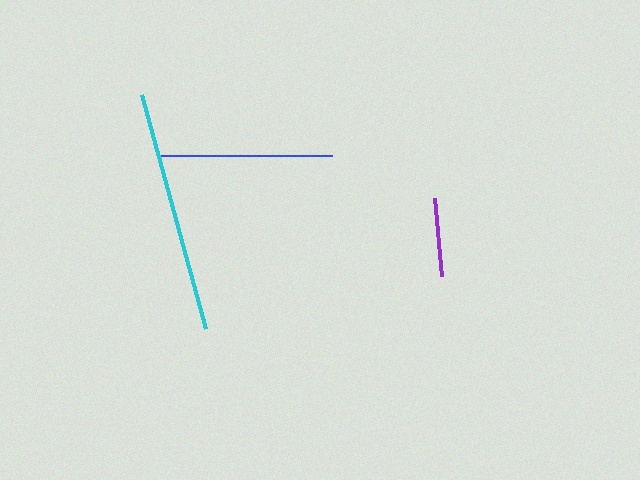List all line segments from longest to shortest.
From longest to shortest: cyan, blue, purple.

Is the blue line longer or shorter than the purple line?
The blue line is longer than the purple line.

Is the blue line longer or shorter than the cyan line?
The cyan line is longer than the blue line.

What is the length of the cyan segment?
The cyan segment is approximately 243 pixels long.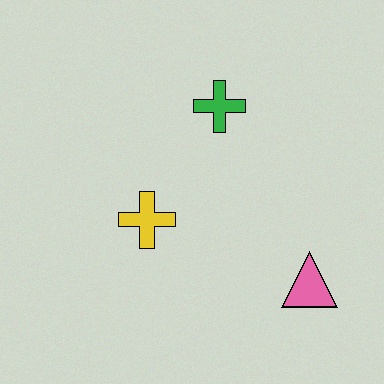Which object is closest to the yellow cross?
The green cross is closest to the yellow cross.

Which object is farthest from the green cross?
The pink triangle is farthest from the green cross.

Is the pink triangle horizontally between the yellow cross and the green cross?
No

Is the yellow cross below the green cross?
Yes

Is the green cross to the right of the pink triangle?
No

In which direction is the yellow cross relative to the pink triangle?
The yellow cross is to the left of the pink triangle.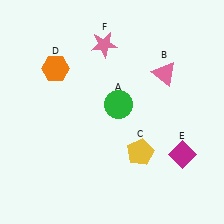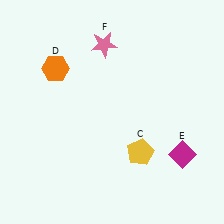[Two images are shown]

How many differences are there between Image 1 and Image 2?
There are 2 differences between the two images.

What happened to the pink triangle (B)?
The pink triangle (B) was removed in Image 2. It was in the top-right area of Image 1.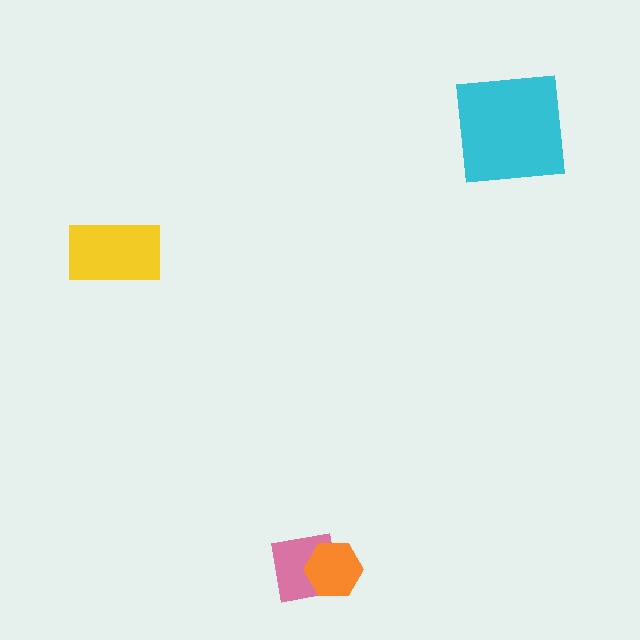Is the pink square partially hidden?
Yes, it is partially covered by another shape.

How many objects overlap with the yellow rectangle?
0 objects overlap with the yellow rectangle.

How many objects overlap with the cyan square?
0 objects overlap with the cyan square.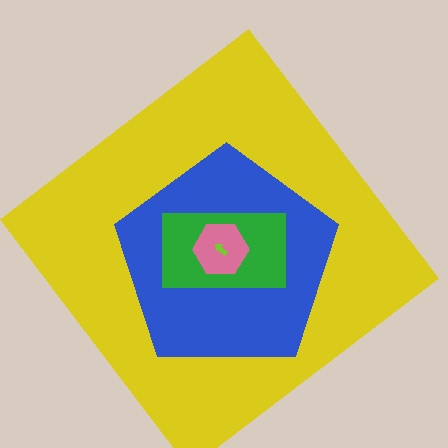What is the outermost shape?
The yellow diamond.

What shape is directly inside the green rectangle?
The pink hexagon.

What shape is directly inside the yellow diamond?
The blue pentagon.